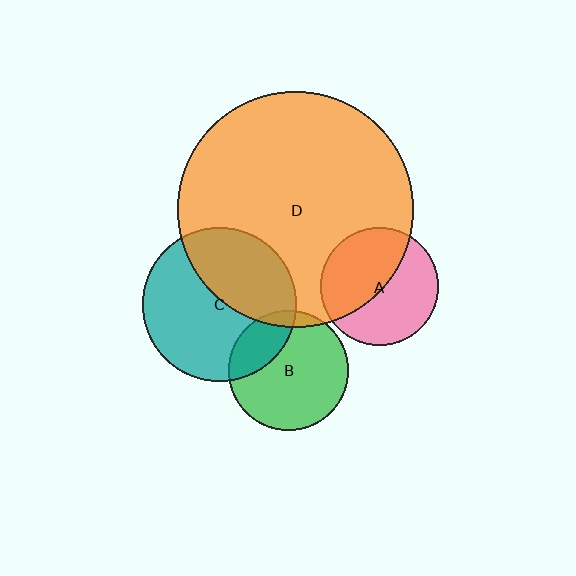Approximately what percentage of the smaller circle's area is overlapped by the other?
Approximately 10%.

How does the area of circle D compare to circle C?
Approximately 2.3 times.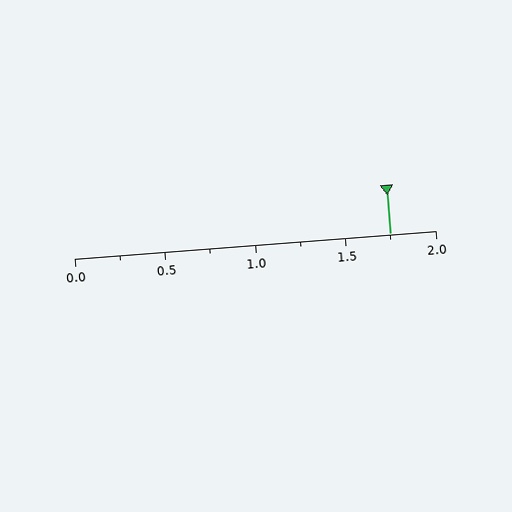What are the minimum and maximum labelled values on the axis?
The axis runs from 0.0 to 2.0.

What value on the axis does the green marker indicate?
The marker indicates approximately 1.75.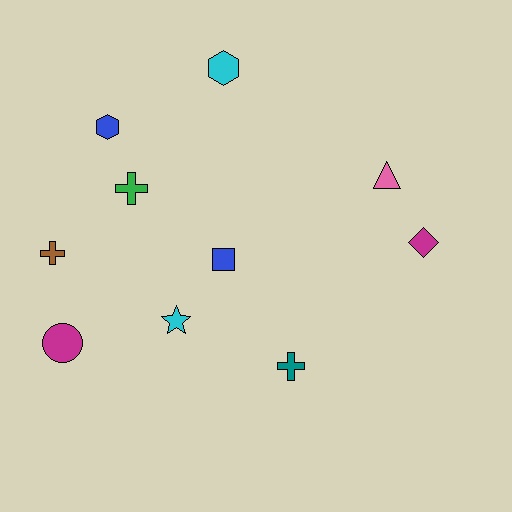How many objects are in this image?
There are 10 objects.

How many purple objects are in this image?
There are no purple objects.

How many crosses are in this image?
There are 3 crosses.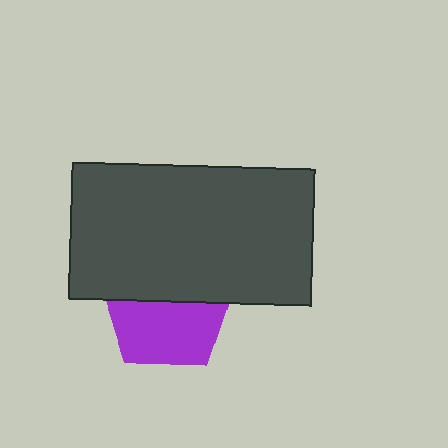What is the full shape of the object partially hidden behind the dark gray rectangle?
The partially hidden object is a purple pentagon.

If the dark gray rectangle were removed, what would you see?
You would see the complete purple pentagon.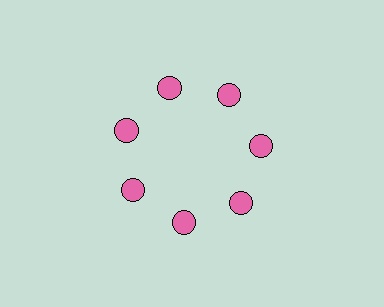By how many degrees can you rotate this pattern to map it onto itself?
The pattern maps onto itself every 51 degrees of rotation.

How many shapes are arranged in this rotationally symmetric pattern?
There are 7 shapes, arranged in 7 groups of 1.